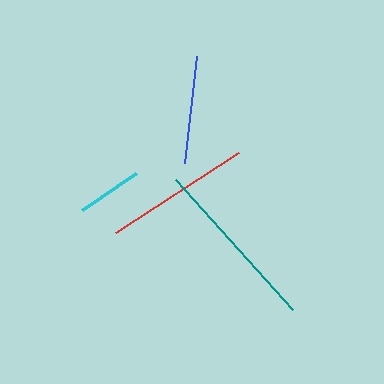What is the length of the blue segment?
The blue segment is approximately 108 pixels long.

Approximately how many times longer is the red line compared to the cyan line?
The red line is approximately 2.2 times the length of the cyan line.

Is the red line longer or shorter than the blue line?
The red line is longer than the blue line.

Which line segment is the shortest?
The cyan line is the shortest at approximately 66 pixels.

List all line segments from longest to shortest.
From longest to shortest: teal, red, blue, cyan.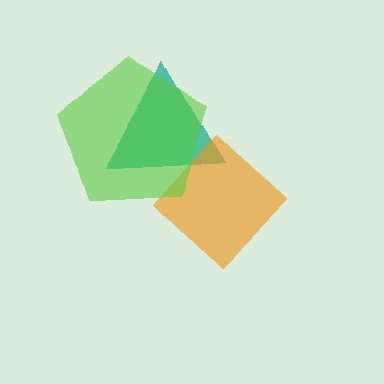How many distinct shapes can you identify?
There are 3 distinct shapes: a teal triangle, an orange diamond, a lime pentagon.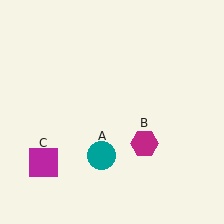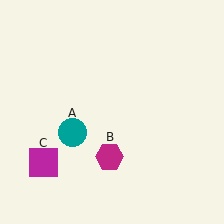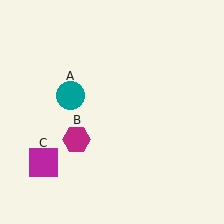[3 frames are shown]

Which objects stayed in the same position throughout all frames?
Magenta square (object C) remained stationary.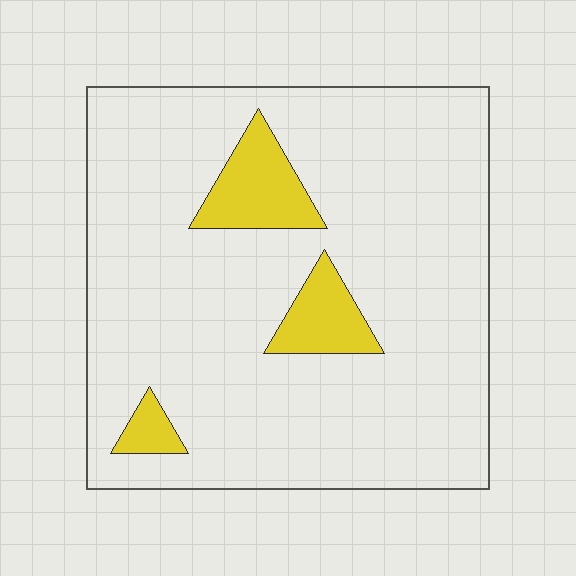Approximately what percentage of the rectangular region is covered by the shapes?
Approximately 10%.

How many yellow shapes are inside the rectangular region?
3.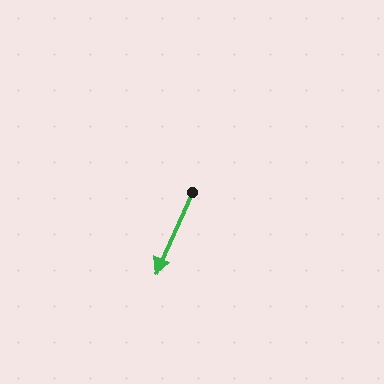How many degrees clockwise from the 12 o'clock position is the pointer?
Approximately 204 degrees.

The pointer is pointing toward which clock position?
Roughly 7 o'clock.